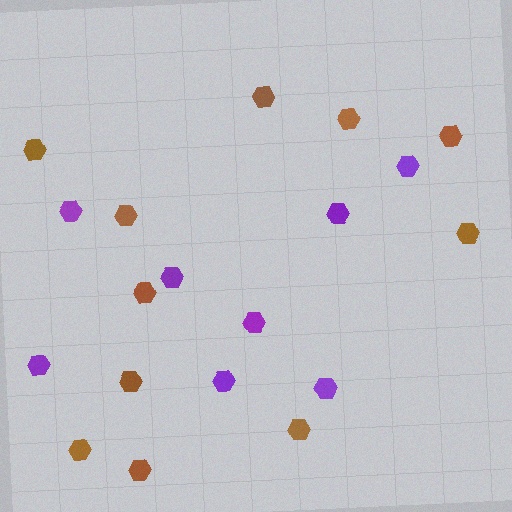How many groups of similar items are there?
There are 2 groups: one group of brown hexagons (11) and one group of purple hexagons (8).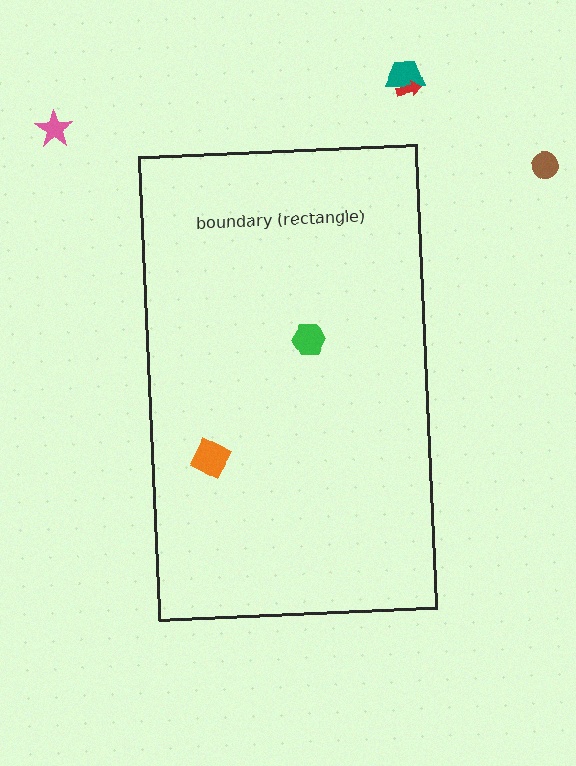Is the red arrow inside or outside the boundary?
Outside.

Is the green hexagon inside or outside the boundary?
Inside.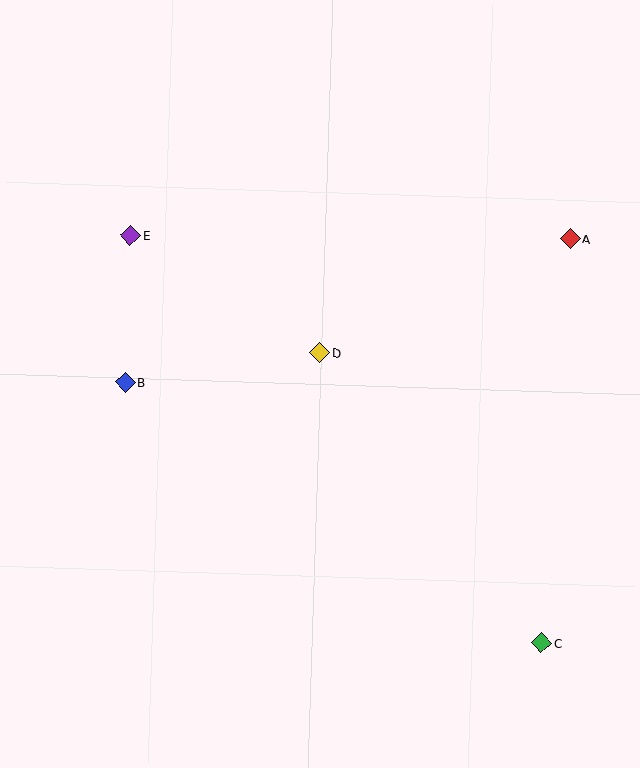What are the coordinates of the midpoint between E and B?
The midpoint between E and B is at (128, 309).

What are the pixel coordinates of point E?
Point E is at (131, 235).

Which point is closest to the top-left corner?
Point E is closest to the top-left corner.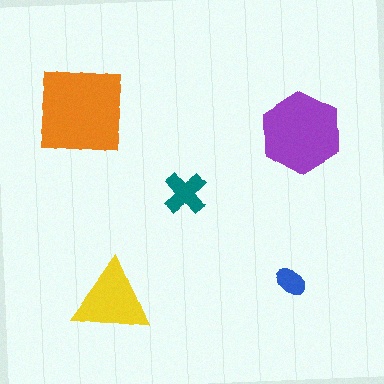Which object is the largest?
The orange square.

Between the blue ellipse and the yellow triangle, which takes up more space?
The yellow triangle.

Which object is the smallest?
The blue ellipse.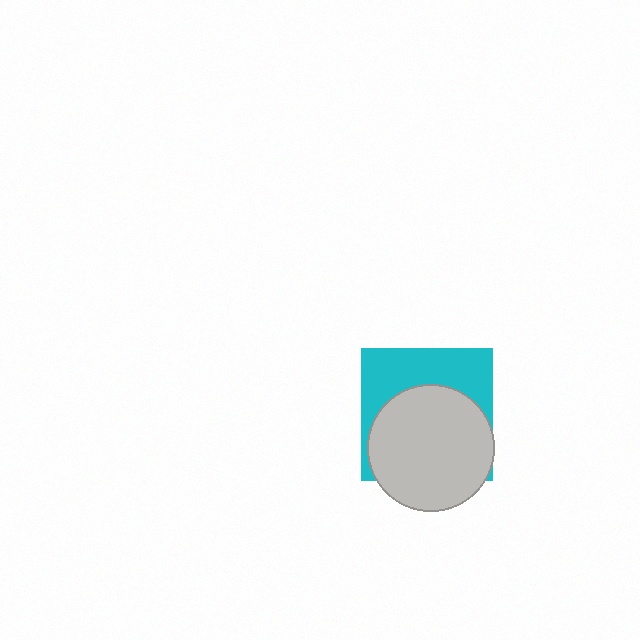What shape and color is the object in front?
The object in front is a light gray circle.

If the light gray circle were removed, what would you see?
You would see the complete cyan square.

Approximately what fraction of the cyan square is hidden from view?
Roughly 59% of the cyan square is hidden behind the light gray circle.